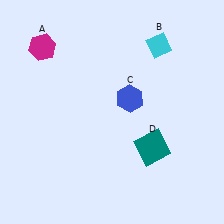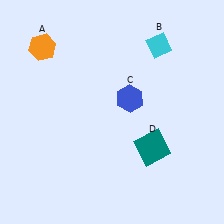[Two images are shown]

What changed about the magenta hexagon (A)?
In Image 1, A is magenta. In Image 2, it changed to orange.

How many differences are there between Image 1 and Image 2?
There is 1 difference between the two images.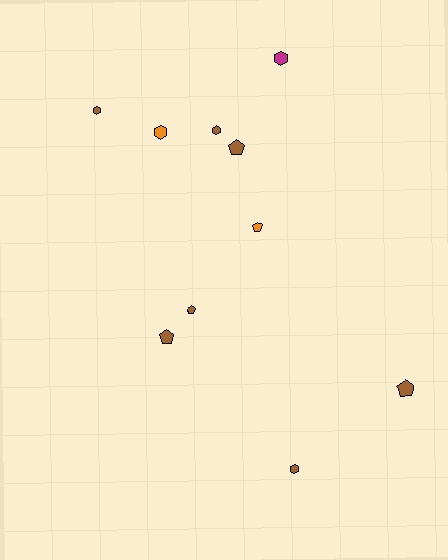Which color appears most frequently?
Brown, with 7 objects.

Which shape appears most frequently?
Hexagon, with 5 objects.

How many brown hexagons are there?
There are 3 brown hexagons.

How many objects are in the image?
There are 10 objects.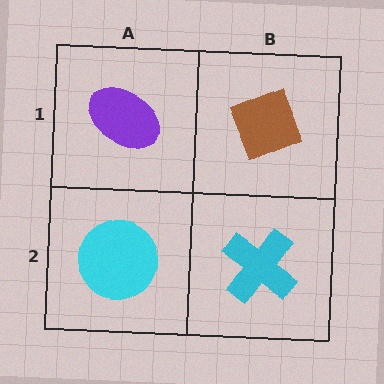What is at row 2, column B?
A cyan cross.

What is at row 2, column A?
A cyan circle.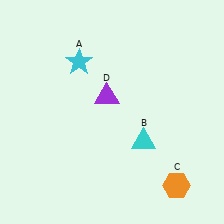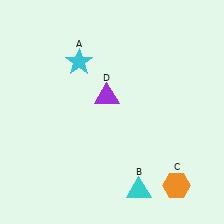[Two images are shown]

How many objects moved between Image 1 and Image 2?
1 object moved between the two images.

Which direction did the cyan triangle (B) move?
The cyan triangle (B) moved down.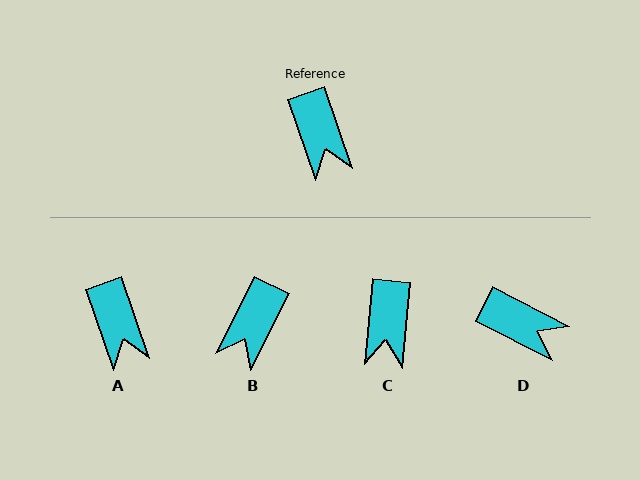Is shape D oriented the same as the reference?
No, it is off by about 44 degrees.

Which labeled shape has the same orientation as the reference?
A.